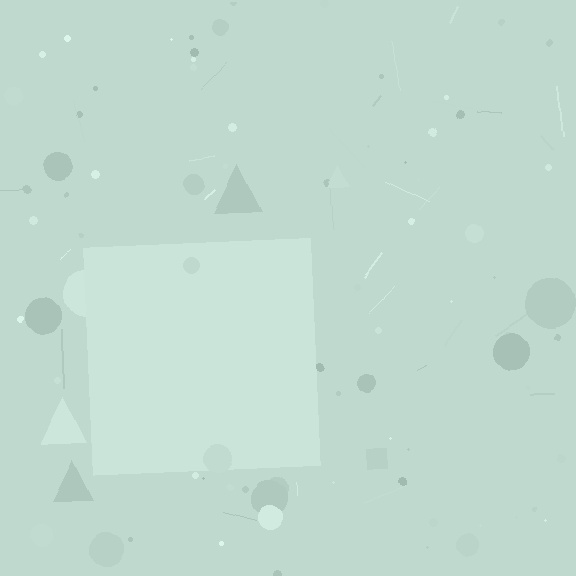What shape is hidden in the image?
A square is hidden in the image.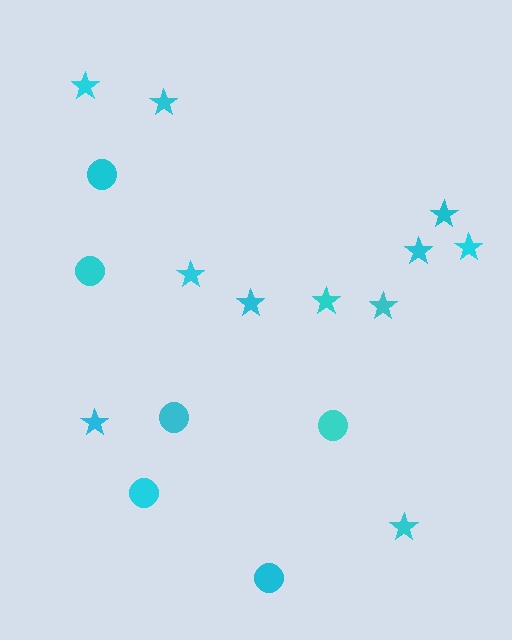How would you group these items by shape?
There are 2 groups: one group of circles (6) and one group of stars (11).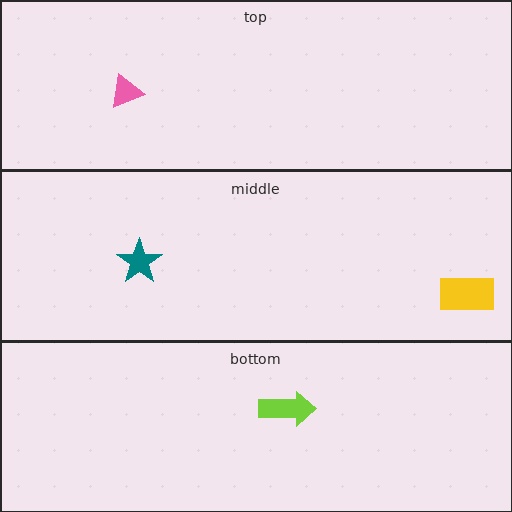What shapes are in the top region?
The pink triangle.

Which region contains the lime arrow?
The bottom region.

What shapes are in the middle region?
The teal star, the yellow rectangle.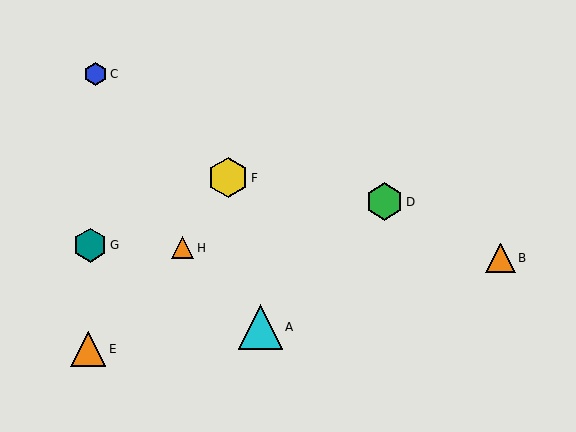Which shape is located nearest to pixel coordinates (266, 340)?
The cyan triangle (labeled A) at (260, 327) is nearest to that location.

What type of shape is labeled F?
Shape F is a yellow hexagon.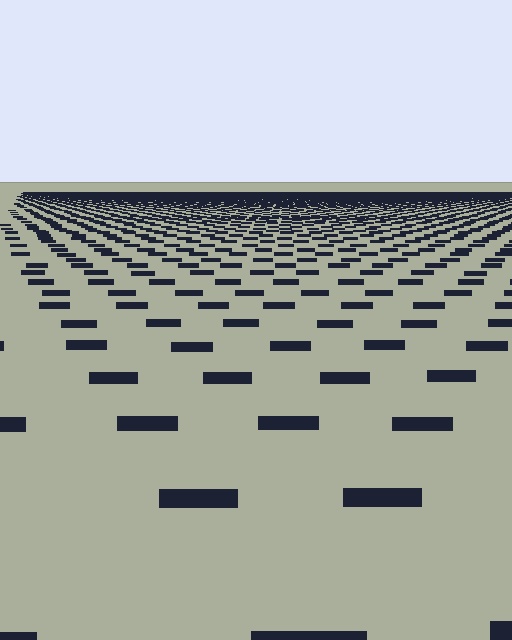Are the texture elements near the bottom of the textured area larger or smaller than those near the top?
Larger. Near the bottom, elements are closer to the viewer and appear at a bigger on-screen size.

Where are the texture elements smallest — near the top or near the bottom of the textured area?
Near the top.